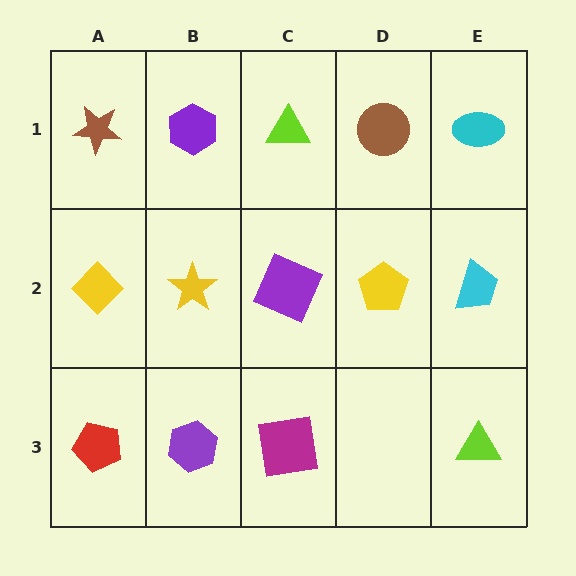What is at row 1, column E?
A cyan ellipse.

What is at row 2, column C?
A purple square.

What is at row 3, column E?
A lime triangle.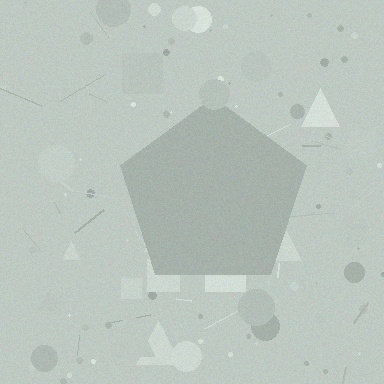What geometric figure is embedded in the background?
A pentagon is embedded in the background.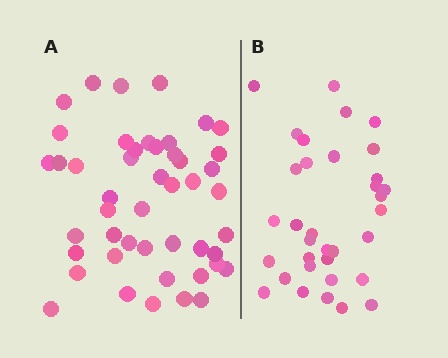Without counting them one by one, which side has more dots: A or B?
Region A (the left region) has more dots.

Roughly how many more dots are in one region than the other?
Region A has approximately 15 more dots than region B.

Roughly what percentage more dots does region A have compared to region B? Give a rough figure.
About 40% more.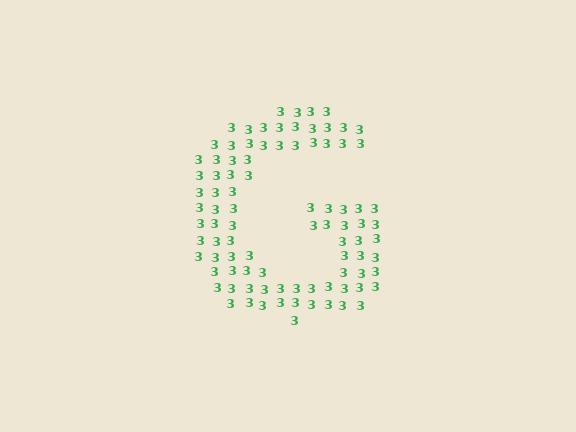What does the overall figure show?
The overall figure shows the letter G.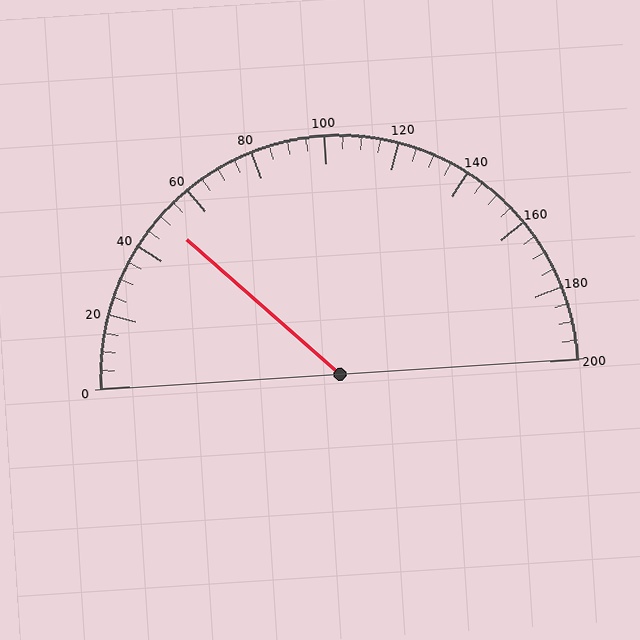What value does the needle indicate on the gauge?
The needle indicates approximately 50.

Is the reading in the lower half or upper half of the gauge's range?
The reading is in the lower half of the range (0 to 200).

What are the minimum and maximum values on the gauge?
The gauge ranges from 0 to 200.